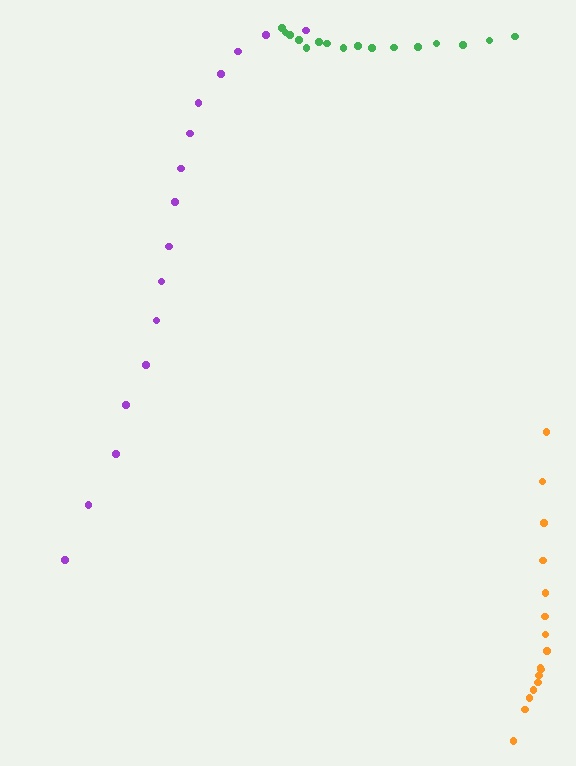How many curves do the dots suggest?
There are 3 distinct paths.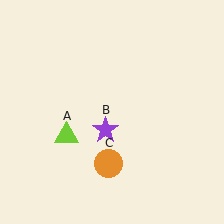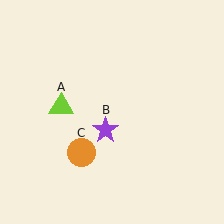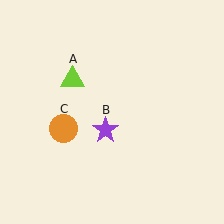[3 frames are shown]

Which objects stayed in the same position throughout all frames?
Purple star (object B) remained stationary.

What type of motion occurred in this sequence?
The lime triangle (object A), orange circle (object C) rotated clockwise around the center of the scene.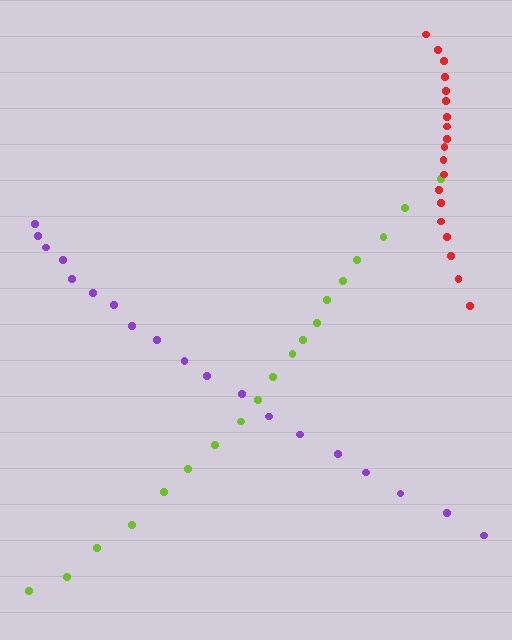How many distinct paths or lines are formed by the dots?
There are 3 distinct paths.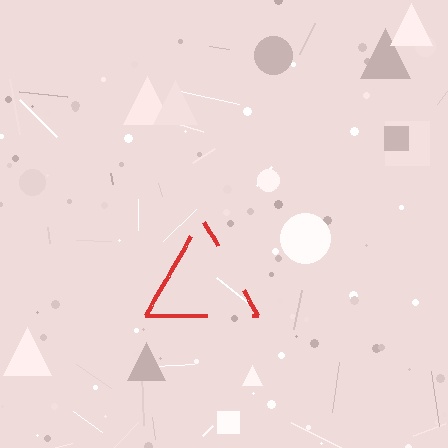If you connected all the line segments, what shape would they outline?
They would outline a triangle.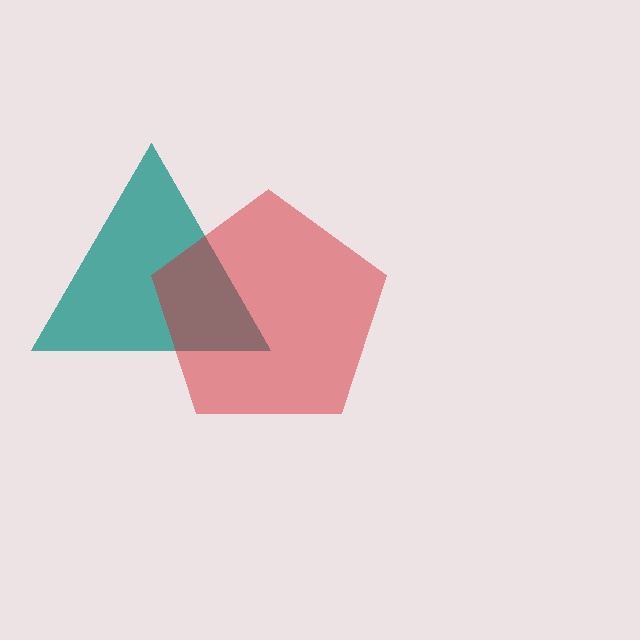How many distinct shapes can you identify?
There are 2 distinct shapes: a teal triangle, a red pentagon.